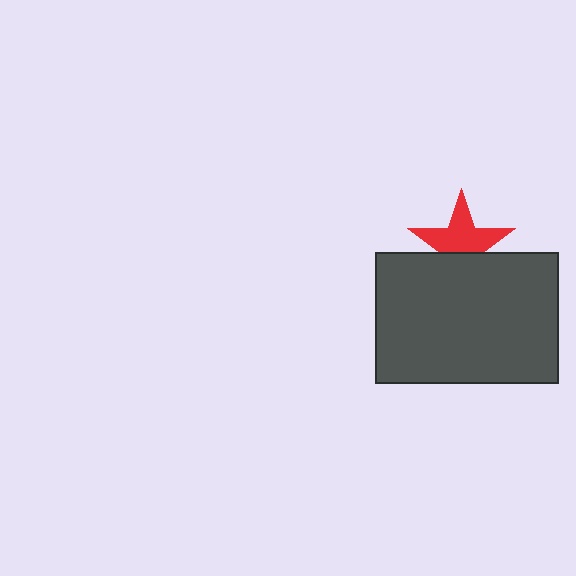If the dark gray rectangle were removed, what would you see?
You would see the complete red star.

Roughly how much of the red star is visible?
About half of it is visible (roughly 62%).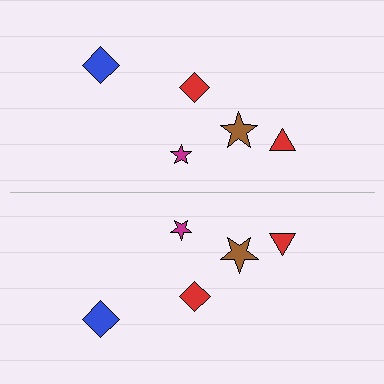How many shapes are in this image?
There are 10 shapes in this image.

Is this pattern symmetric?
Yes, this pattern has bilateral (reflection) symmetry.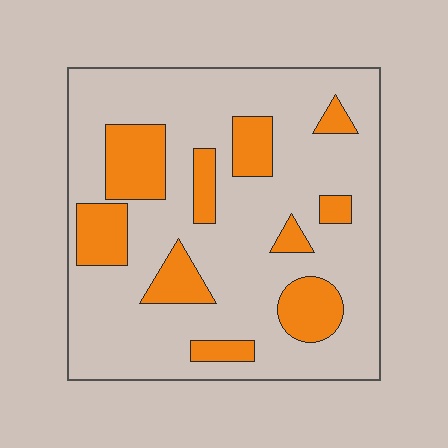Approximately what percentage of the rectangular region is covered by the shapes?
Approximately 25%.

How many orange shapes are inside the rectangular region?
10.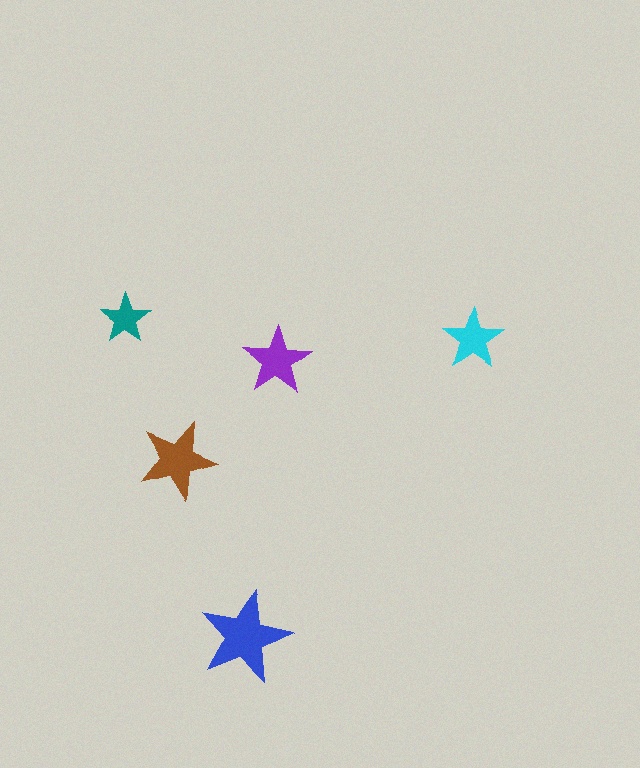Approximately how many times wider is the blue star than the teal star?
About 2 times wider.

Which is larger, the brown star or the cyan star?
The brown one.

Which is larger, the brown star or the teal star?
The brown one.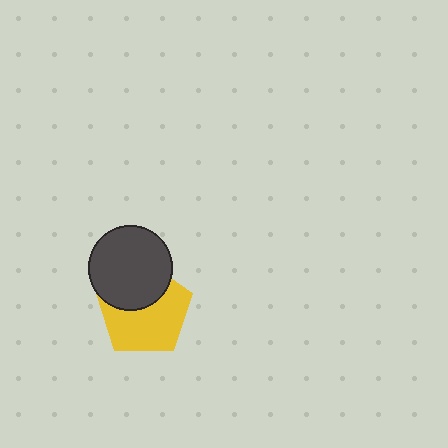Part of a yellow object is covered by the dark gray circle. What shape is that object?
It is a pentagon.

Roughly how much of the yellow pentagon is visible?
About half of it is visible (roughly 63%).